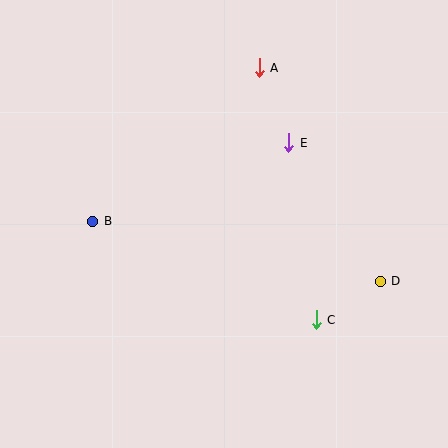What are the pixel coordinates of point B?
Point B is at (93, 221).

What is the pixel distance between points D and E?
The distance between D and E is 166 pixels.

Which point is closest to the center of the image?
Point E at (289, 143) is closest to the center.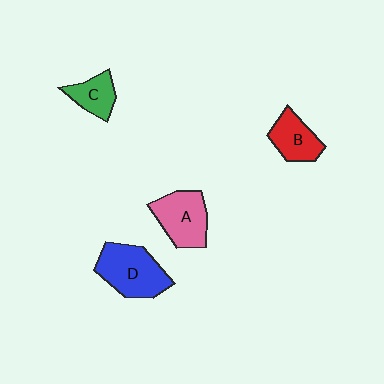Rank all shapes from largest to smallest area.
From largest to smallest: D (blue), A (pink), B (red), C (green).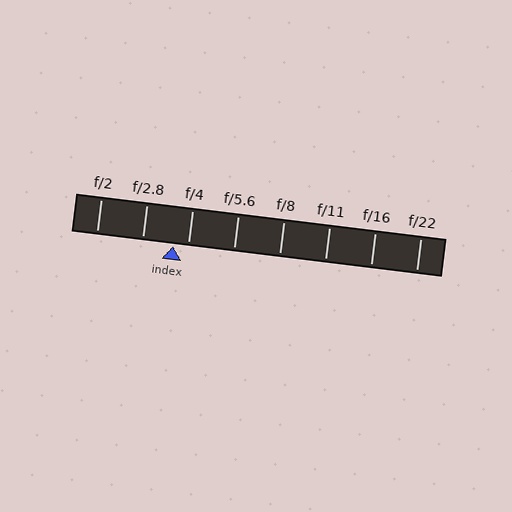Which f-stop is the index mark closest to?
The index mark is closest to f/4.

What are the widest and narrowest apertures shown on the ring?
The widest aperture shown is f/2 and the narrowest is f/22.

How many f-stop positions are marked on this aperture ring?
There are 8 f-stop positions marked.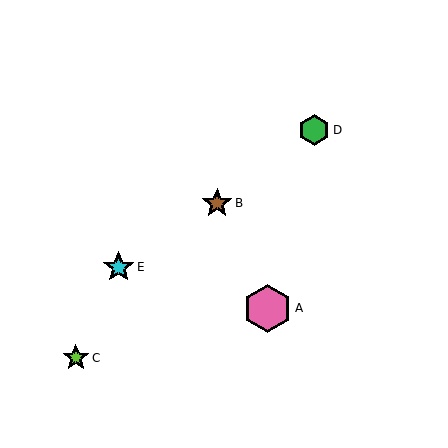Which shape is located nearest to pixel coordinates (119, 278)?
The cyan star (labeled E) at (119, 267) is nearest to that location.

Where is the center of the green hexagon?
The center of the green hexagon is at (314, 130).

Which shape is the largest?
The pink hexagon (labeled A) is the largest.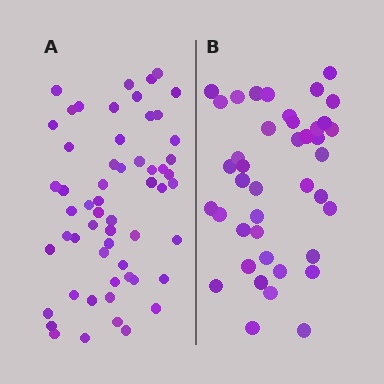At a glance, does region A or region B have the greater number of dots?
Region A (the left region) has more dots.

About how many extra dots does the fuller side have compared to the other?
Region A has approximately 15 more dots than region B.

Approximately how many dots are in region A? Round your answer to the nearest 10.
About 60 dots. (The exact count is 57, which rounds to 60.)